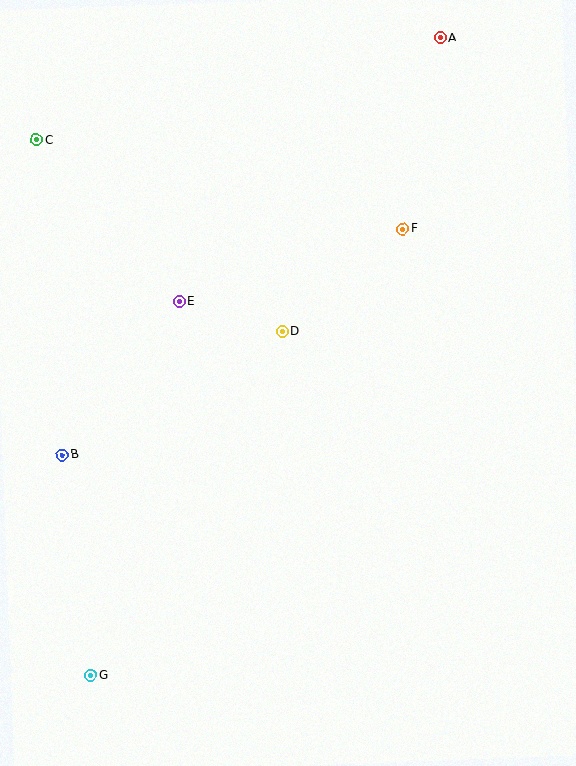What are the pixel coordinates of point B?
Point B is at (62, 455).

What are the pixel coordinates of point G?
Point G is at (91, 675).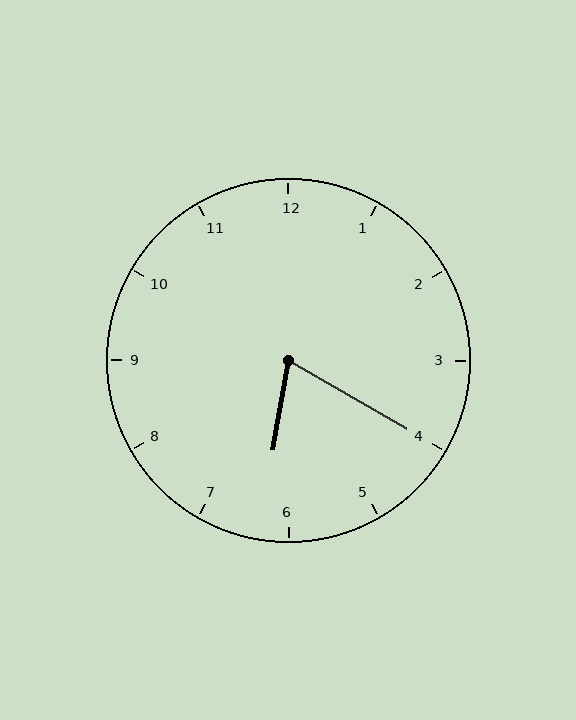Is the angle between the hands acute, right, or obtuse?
It is acute.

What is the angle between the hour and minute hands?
Approximately 70 degrees.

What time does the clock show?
6:20.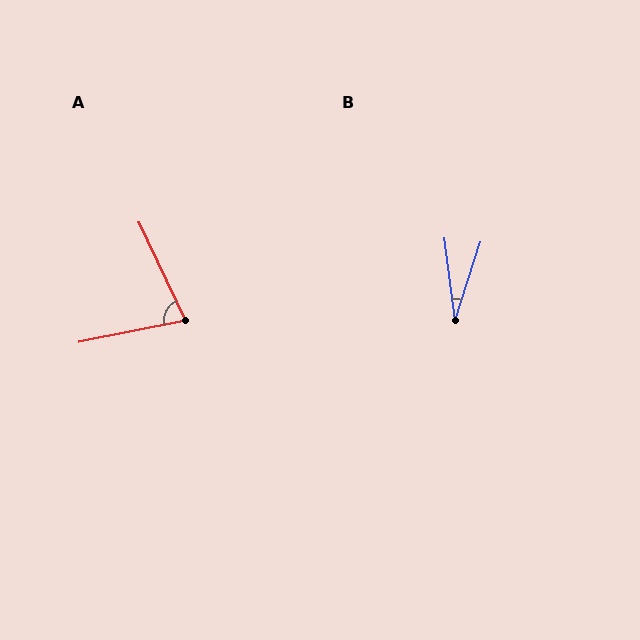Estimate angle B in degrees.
Approximately 26 degrees.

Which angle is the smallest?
B, at approximately 26 degrees.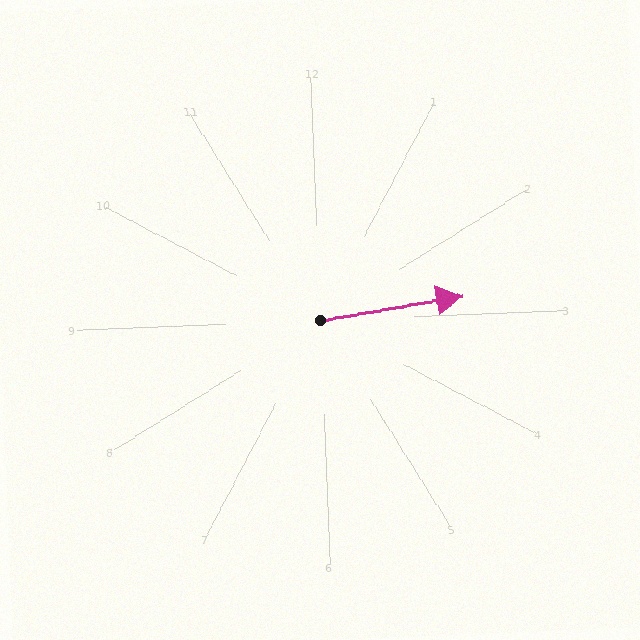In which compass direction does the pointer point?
East.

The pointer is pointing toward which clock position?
Roughly 3 o'clock.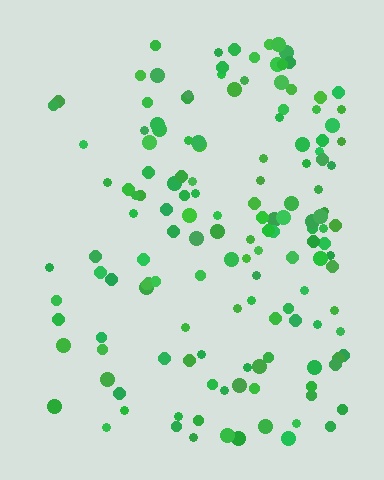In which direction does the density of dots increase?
From left to right, with the right side densest.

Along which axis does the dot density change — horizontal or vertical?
Horizontal.